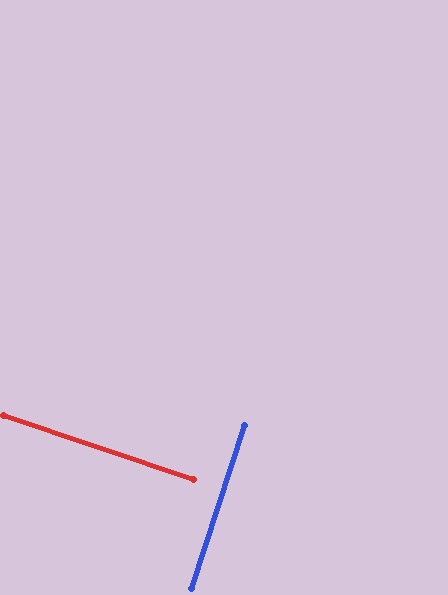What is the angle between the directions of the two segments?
Approximately 90 degrees.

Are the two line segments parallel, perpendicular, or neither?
Perpendicular — they meet at approximately 90°.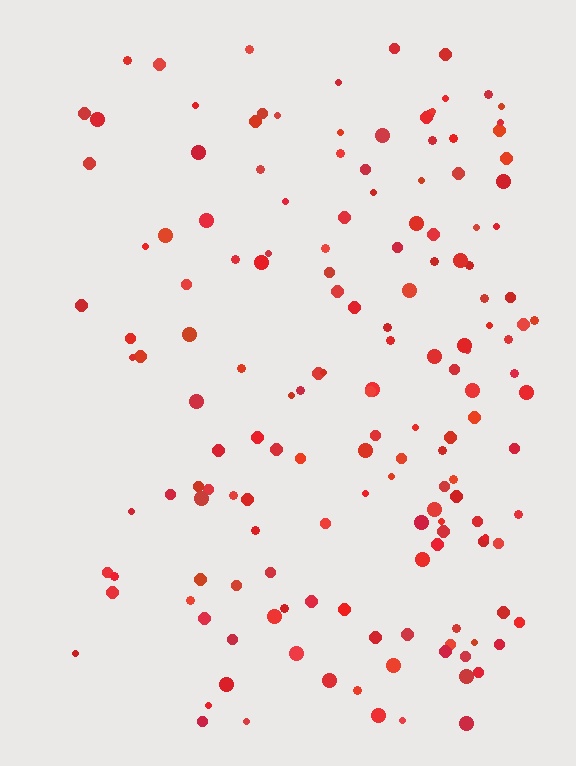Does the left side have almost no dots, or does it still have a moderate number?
Still a moderate number, just noticeably fewer than the right.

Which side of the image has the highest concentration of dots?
The right.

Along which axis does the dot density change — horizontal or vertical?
Horizontal.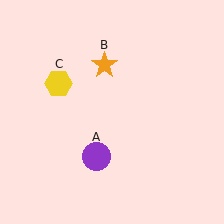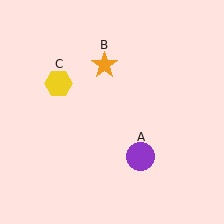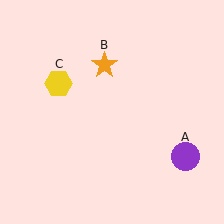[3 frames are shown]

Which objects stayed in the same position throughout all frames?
Orange star (object B) and yellow hexagon (object C) remained stationary.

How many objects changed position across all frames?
1 object changed position: purple circle (object A).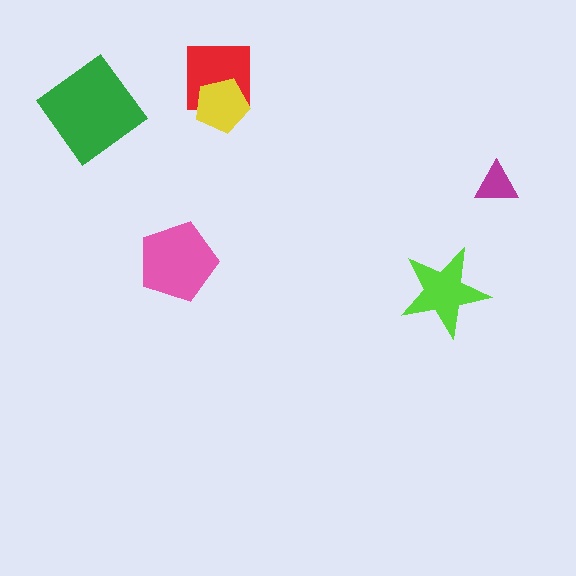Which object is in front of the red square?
The yellow pentagon is in front of the red square.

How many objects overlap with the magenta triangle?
0 objects overlap with the magenta triangle.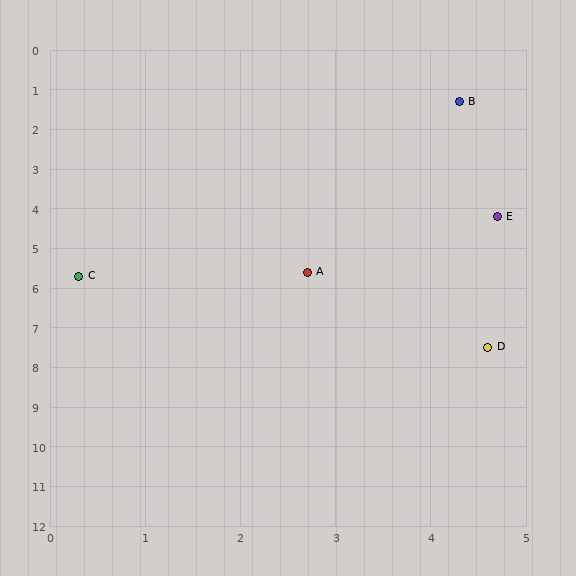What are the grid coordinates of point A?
Point A is at approximately (2.7, 5.6).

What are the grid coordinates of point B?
Point B is at approximately (4.3, 1.3).